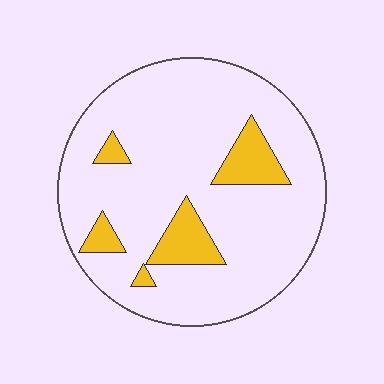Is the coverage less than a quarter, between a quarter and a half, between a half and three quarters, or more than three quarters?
Less than a quarter.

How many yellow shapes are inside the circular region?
5.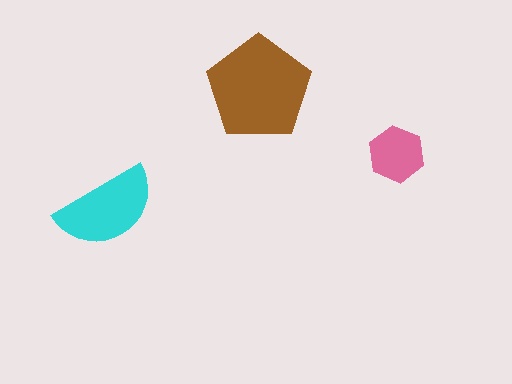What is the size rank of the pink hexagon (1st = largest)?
3rd.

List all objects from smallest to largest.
The pink hexagon, the cyan semicircle, the brown pentagon.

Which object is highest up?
The brown pentagon is topmost.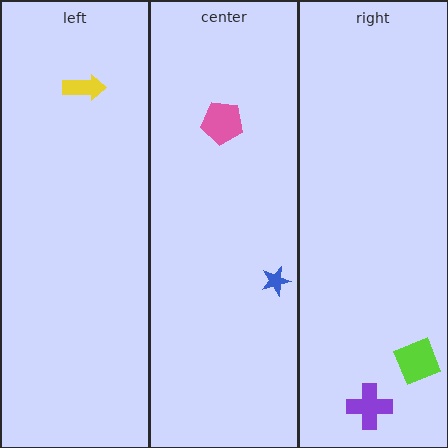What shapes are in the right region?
The purple cross, the lime diamond.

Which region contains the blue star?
The center region.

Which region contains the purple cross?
The right region.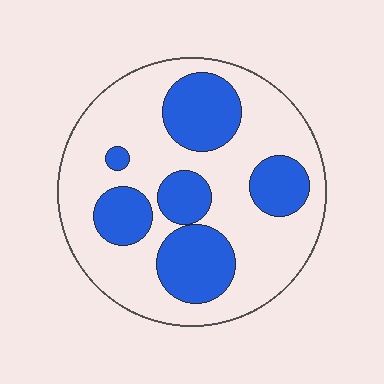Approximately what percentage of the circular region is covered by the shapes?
Approximately 35%.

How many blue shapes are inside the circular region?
6.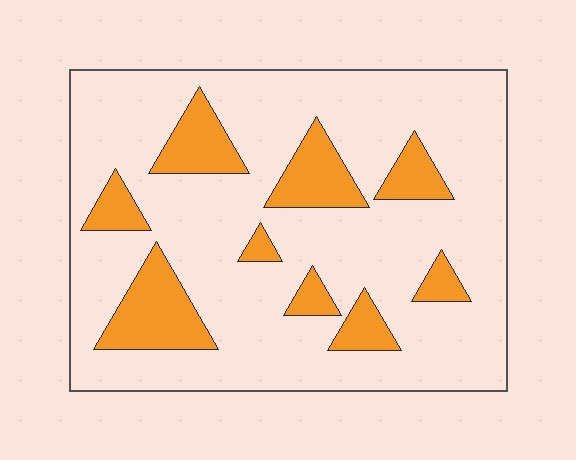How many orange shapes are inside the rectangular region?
9.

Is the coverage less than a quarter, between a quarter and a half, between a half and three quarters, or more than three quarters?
Less than a quarter.